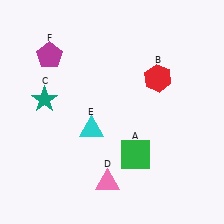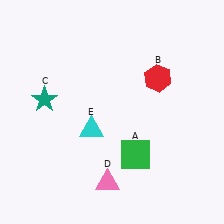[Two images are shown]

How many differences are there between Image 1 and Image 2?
There is 1 difference between the two images.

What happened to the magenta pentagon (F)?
The magenta pentagon (F) was removed in Image 2. It was in the top-left area of Image 1.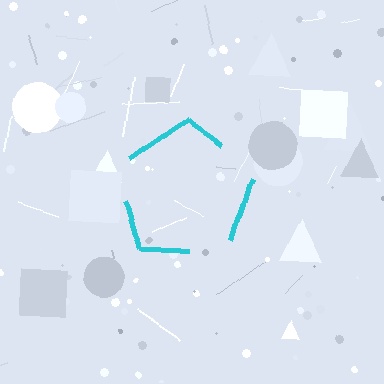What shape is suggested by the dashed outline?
The dashed outline suggests a pentagon.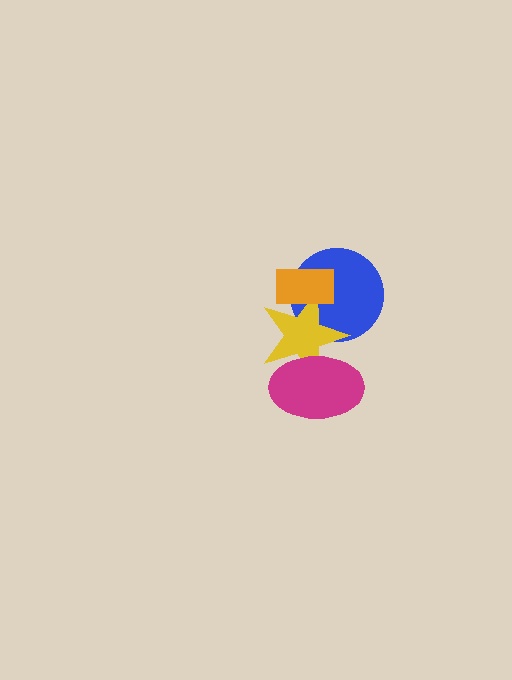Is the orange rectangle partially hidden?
No, no other shape covers it.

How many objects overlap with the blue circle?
2 objects overlap with the blue circle.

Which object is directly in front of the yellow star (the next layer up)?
The orange rectangle is directly in front of the yellow star.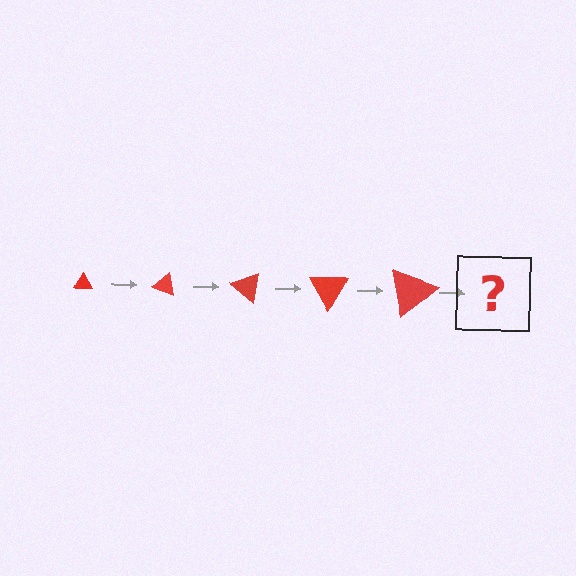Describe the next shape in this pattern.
It should be a triangle, larger than the previous one and rotated 100 degrees from the start.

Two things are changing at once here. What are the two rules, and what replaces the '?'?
The two rules are that the triangle grows larger each step and it rotates 20 degrees each step. The '?' should be a triangle, larger than the previous one and rotated 100 degrees from the start.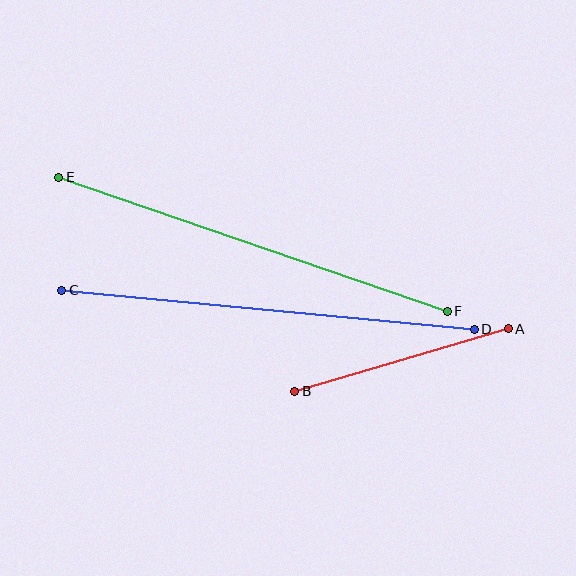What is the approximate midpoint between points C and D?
The midpoint is at approximately (268, 310) pixels.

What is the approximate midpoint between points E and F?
The midpoint is at approximately (253, 244) pixels.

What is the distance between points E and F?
The distance is approximately 411 pixels.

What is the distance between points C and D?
The distance is approximately 414 pixels.